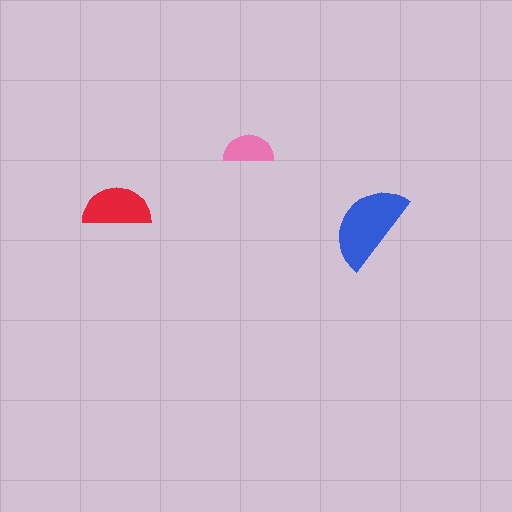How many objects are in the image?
There are 3 objects in the image.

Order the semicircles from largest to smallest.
the blue one, the red one, the pink one.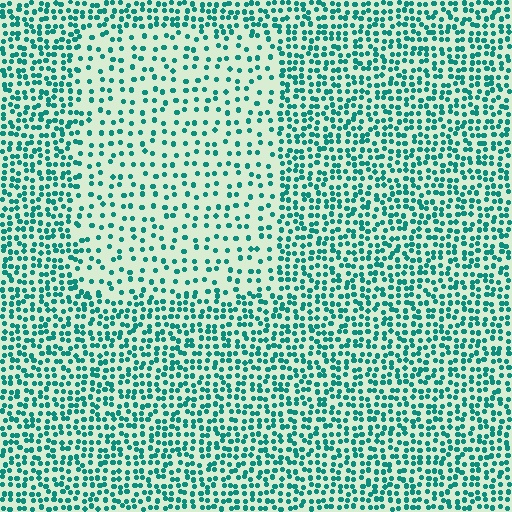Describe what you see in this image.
The image contains small teal elements arranged at two different densities. A rectangle-shaped region is visible where the elements are less densely packed than the surrounding area.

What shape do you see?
I see a rectangle.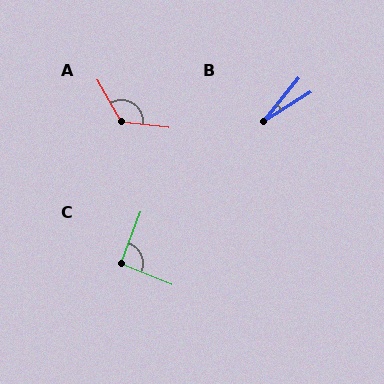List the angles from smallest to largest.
B (18°), C (91°), A (126°).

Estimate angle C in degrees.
Approximately 91 degrees.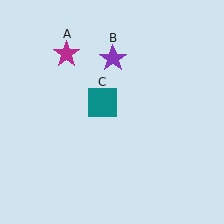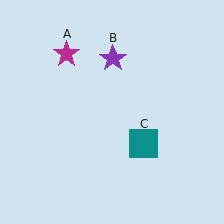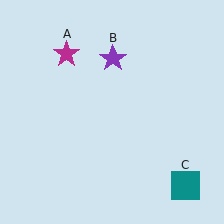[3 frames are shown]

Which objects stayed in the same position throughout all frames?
Magenta star (object A) and purple star (object B) remained stationary.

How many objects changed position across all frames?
1 object changed position: teal square (object C).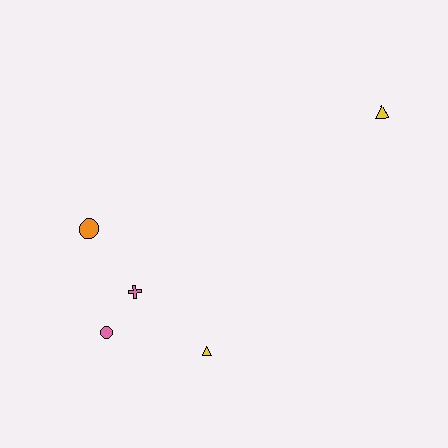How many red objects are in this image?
There are no red objects.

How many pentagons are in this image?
There are no pentagons.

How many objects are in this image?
There are 5 objects.